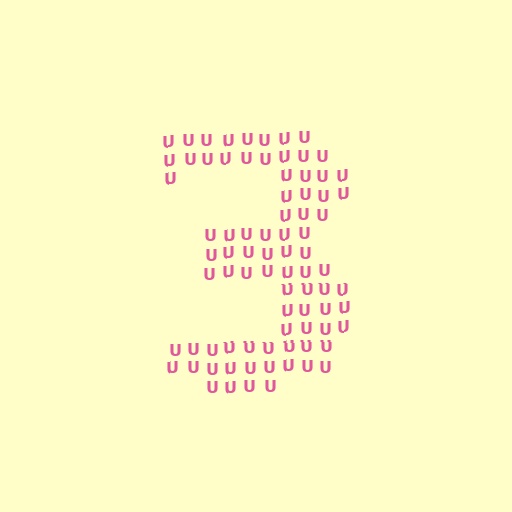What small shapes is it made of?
It is made of small letter U's.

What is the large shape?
The large shape is the digit 3.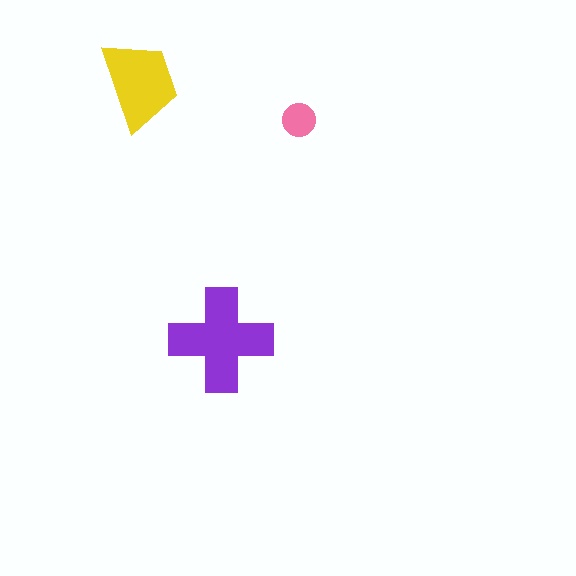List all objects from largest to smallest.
The purple cross, the yellow trapezoid, the pink circle.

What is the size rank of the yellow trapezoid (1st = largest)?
2nd.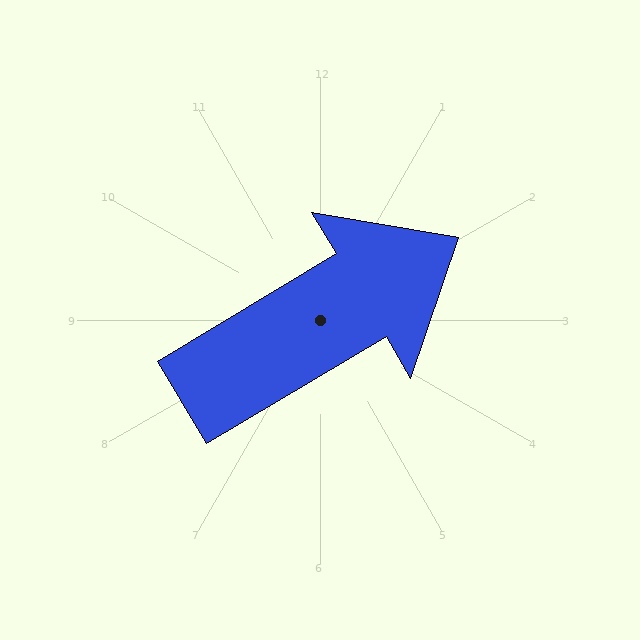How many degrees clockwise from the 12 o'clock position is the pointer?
Approximately 59 degrees.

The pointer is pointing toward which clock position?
Roughly 2 o'clock.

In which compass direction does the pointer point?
Northeast.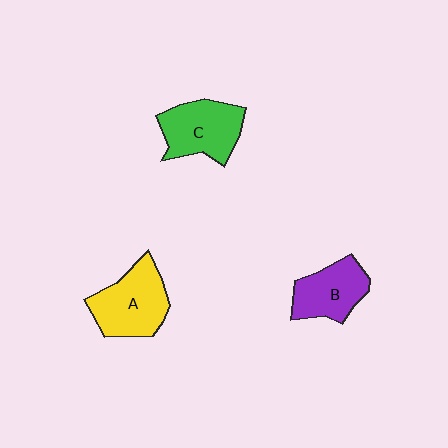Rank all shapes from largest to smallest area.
From largest to smallest: A (yellow), C (green), B (purple).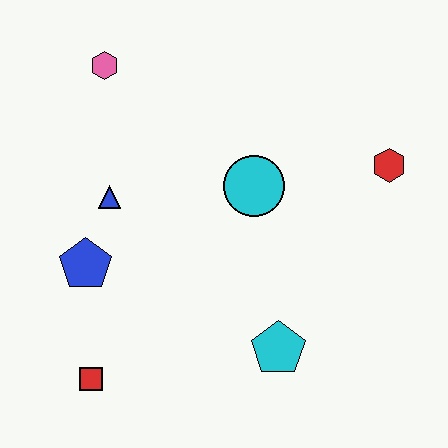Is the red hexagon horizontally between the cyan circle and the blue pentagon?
No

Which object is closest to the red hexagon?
The cyan circle is closest to the red hexagon.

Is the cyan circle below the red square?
No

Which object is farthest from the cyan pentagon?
The pink hexagon is farthest from the cyan pentagon.